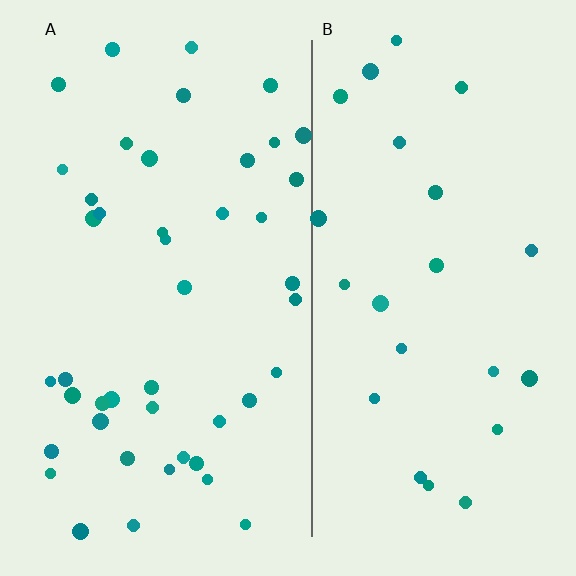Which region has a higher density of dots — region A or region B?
A (the left).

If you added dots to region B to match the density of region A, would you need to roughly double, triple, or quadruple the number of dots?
Approximately double.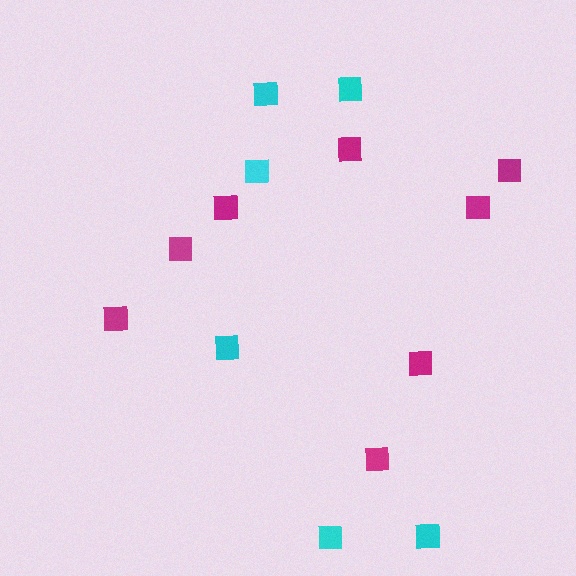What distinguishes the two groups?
There are 2 groups: one group of cyan squares (6) and one group of magenta squares (8).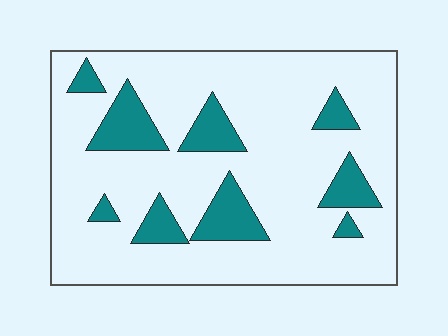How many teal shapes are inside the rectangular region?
9.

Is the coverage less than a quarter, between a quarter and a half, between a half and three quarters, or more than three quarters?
Less than a quarter.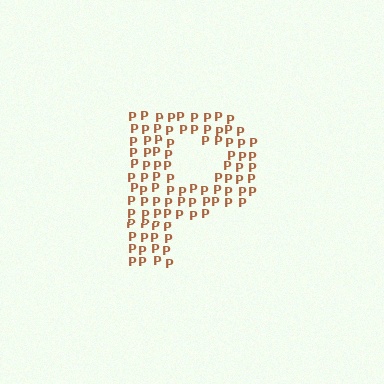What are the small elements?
The small elements are letter P's.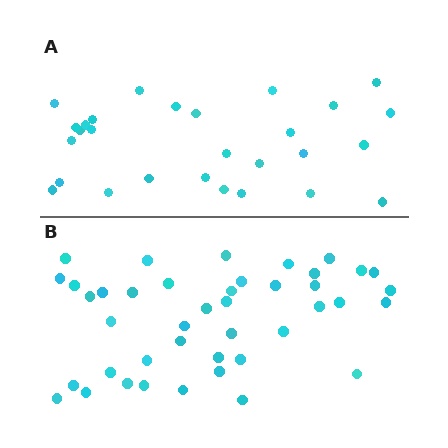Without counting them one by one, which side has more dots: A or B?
Region B (the bottom region) has more dots.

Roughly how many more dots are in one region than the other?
Region B has approximately 15 more dots than region A.